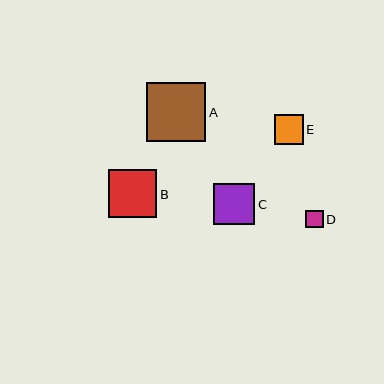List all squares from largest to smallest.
From largest to smallest: A, B, C, E, D.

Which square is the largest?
Square A is the largest with a size of approximately 59 pixels.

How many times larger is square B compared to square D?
Square B is approximately 2.7 times the size of square D.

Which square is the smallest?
Square D is the smallest with a size of approximately 17 pixels.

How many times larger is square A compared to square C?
Square A is approximately 1.4 times the size of square C.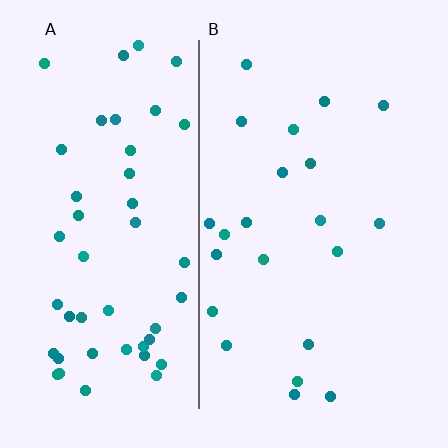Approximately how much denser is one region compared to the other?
Approximately 2.3× — region A over region B.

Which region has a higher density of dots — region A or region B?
A (the left).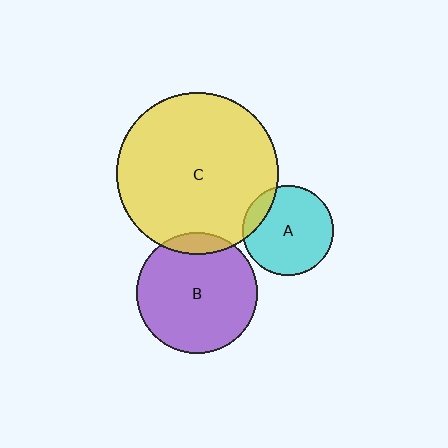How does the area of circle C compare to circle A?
Approximately 3.2 times.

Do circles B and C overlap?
Yes.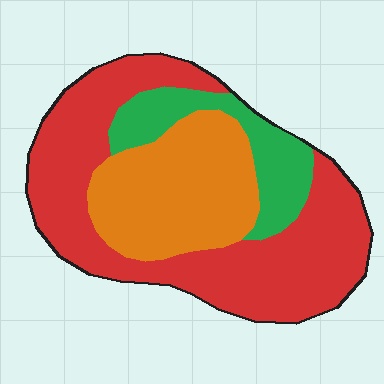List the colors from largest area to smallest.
From largest to smallest: red, orange, green.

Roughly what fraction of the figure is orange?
Orange takes up about one third (1/3) of the figure.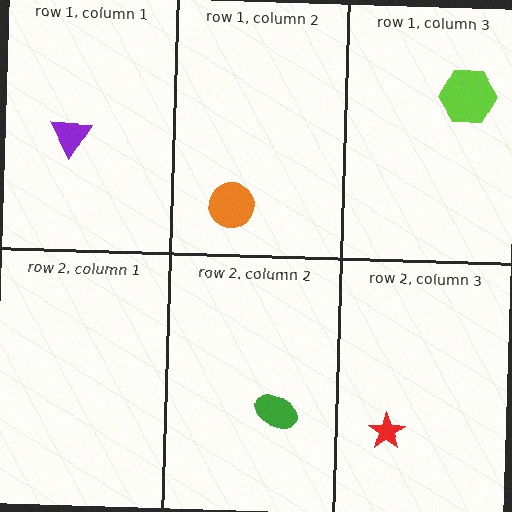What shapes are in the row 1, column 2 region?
The orange circle.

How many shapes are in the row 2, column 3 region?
1.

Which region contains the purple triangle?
The row 1, column 1 region.